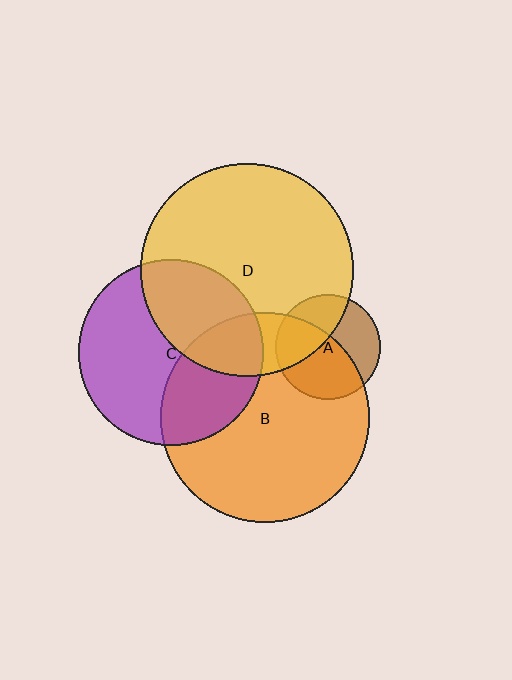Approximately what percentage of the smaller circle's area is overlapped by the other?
Approximately 35%.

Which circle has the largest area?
Circle D (yellow).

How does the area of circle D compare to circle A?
Approximately 4.1 times.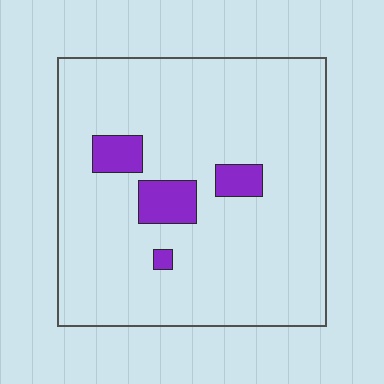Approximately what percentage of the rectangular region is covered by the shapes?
Approximately 10%.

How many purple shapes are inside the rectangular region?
4.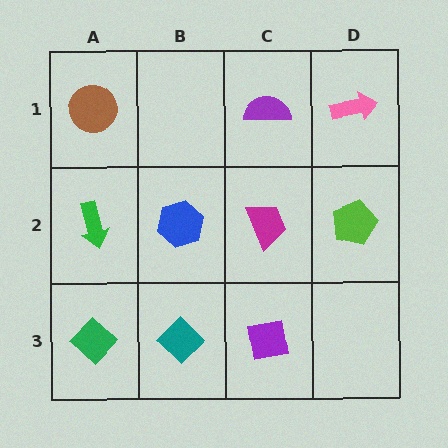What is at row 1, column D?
A pink arrow.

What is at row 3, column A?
A green diamond.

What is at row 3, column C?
A purple square.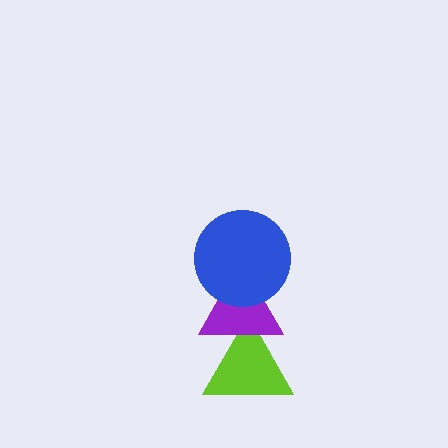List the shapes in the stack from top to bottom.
From top to bottom: the blue circle, the purple triangle, the lime triangle.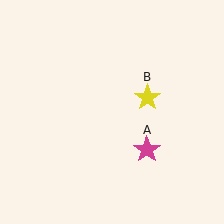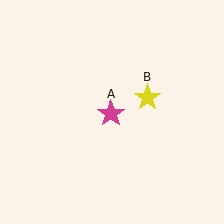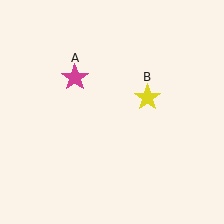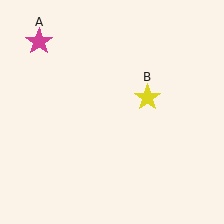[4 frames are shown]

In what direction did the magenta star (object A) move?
The magenta star (object A) moved up and to the left.